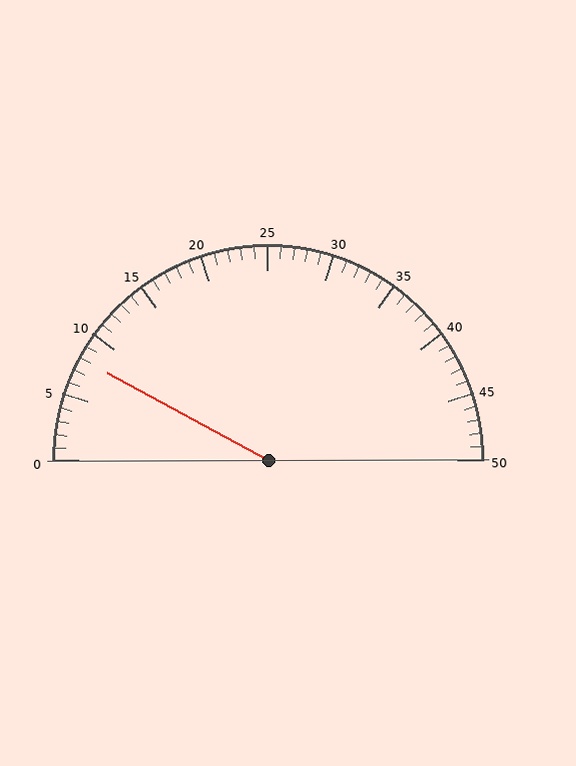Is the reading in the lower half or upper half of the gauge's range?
The reading is in the lower half of the range (0 to 50).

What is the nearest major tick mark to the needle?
The nearest major tick mark is 10.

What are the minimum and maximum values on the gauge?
The gauge ranges from 0 to 50.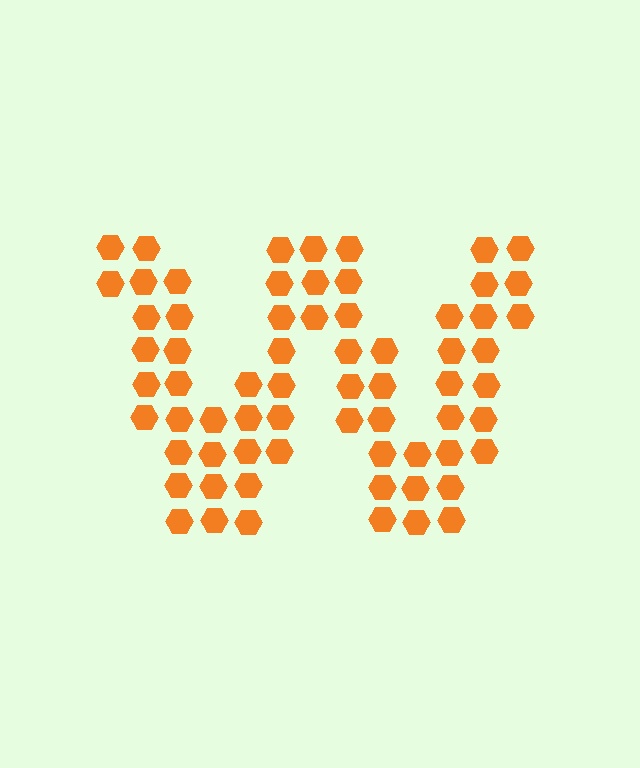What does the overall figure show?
The overall figure shows the letter W.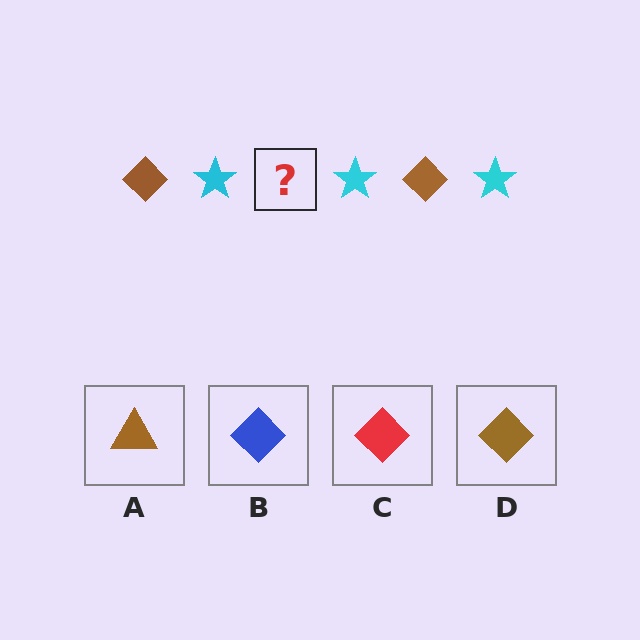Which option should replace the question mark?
Option D.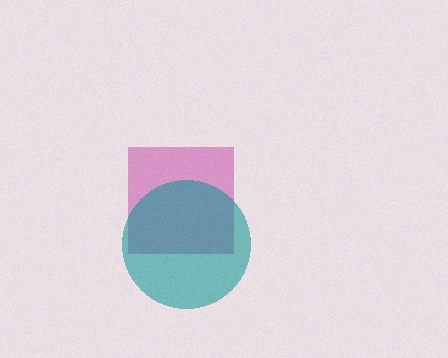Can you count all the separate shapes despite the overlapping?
Yes, there are 2 separate shapes.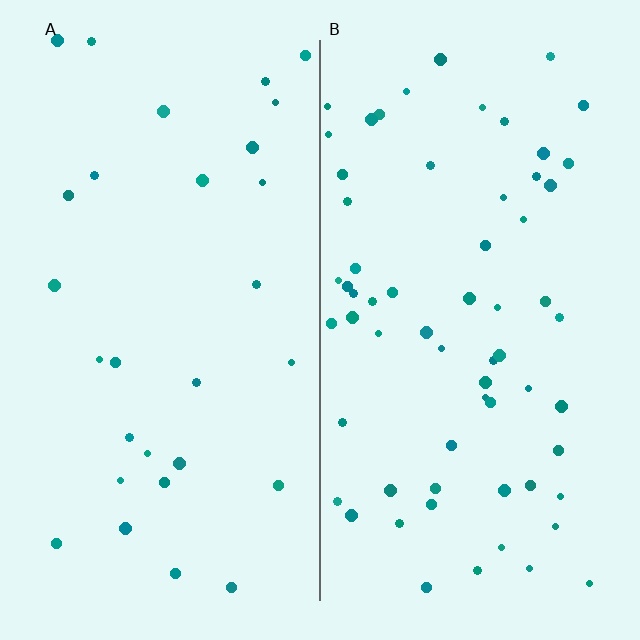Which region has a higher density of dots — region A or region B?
B (the right).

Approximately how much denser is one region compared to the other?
Approximately 2.3× — region B over region A.